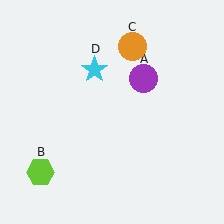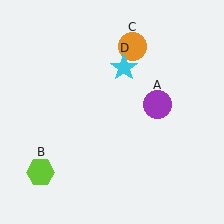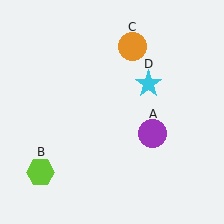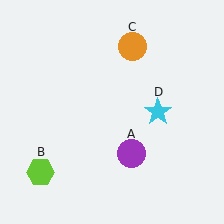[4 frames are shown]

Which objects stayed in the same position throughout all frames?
Lime hexagon (object B) and orange circle (object C) remained stationary.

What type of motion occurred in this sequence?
The purple circle (object A), cyan star (object D) rotated clockwise around the center of the scene.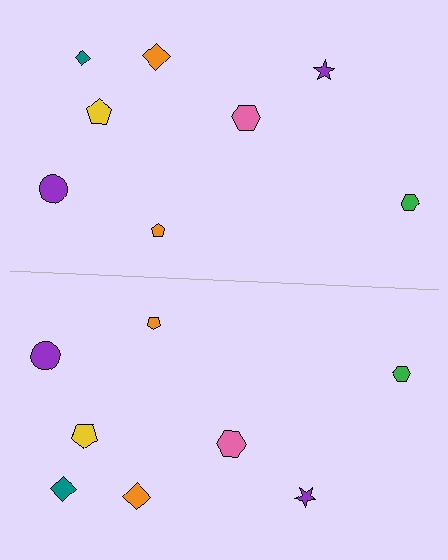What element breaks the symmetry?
The teal diamond on the bottom side has a different size than its mirror counterpart.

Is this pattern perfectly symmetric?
No, the pattern is not perfectly symmetric. The teal diamond on the bottom side has a different size than its mirror counterpart.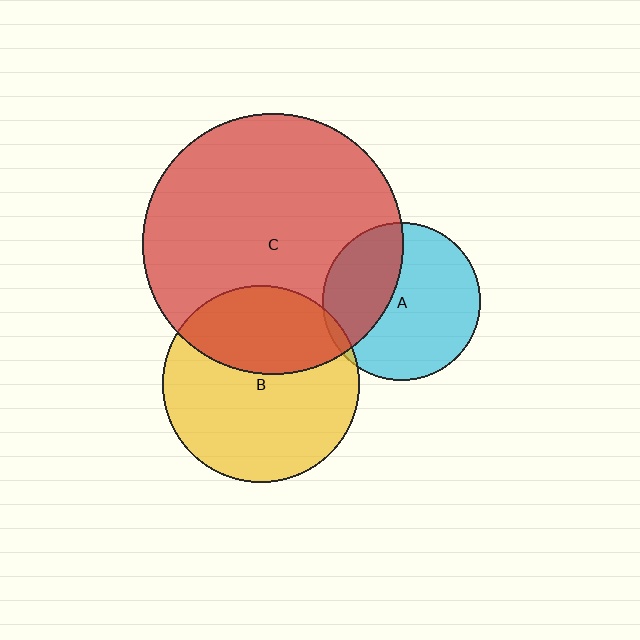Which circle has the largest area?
Circle C (red).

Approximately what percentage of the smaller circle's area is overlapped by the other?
Approximately 35%.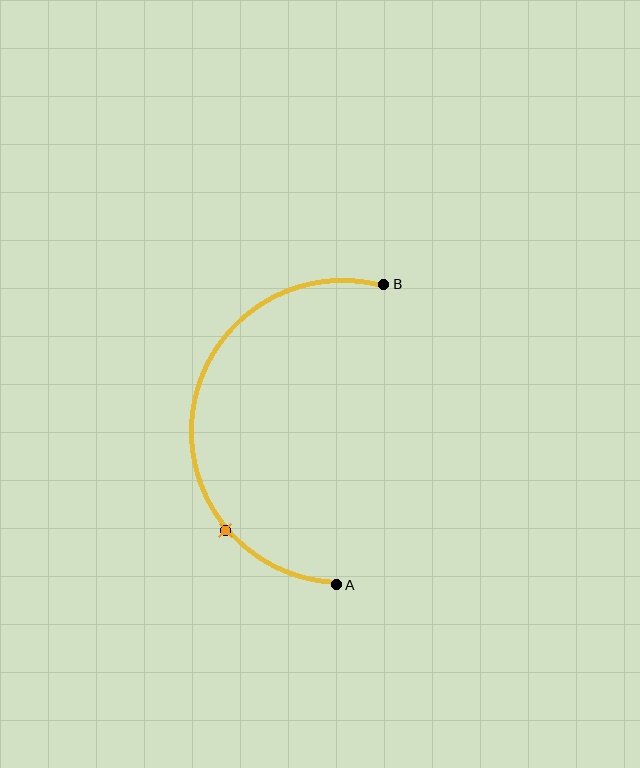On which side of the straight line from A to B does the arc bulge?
The arc bulges to the left of the straight line connecting A and B.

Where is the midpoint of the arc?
The arc midpoint is the point on the curve farthest from the straight line joining A and B. It sits to the left of that line.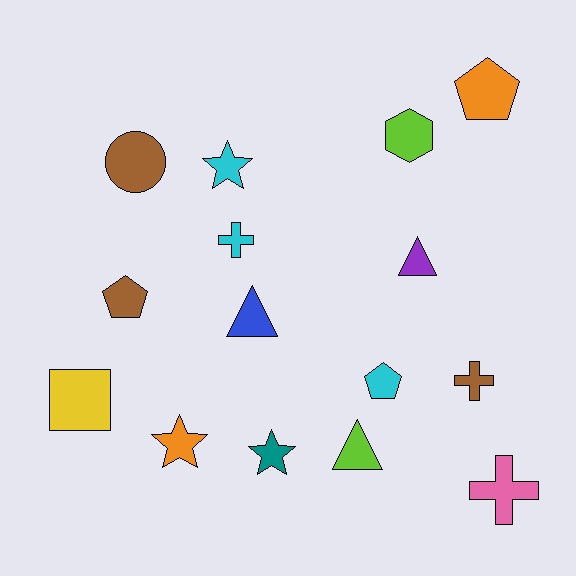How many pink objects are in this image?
There is 1 pink object.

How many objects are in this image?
There are 15 objects.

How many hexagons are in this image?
There is 1 hexagon.